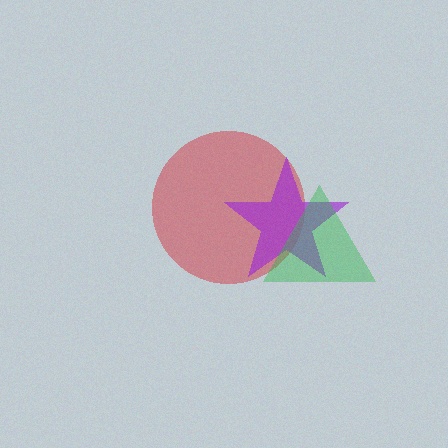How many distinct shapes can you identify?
There are 3 distinct shapes: a red circle, a purple star, a green triangle.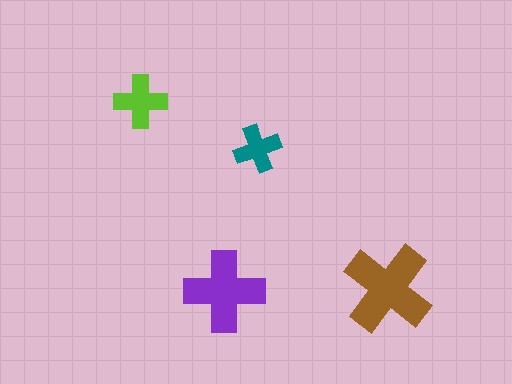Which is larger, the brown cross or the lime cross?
The brown one.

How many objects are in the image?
There are 4 objects in the image.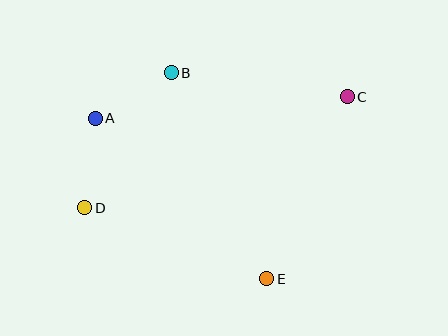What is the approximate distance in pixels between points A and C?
The distance between A and C is approximately 253 pixels.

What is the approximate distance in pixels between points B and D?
The distance between B and D is approximately 160 pixels.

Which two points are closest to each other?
Points A and B are closest to each other.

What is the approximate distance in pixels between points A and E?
The distance between A and E is approximately 235 pixels.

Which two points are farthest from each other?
Points C and D are farthest from each other.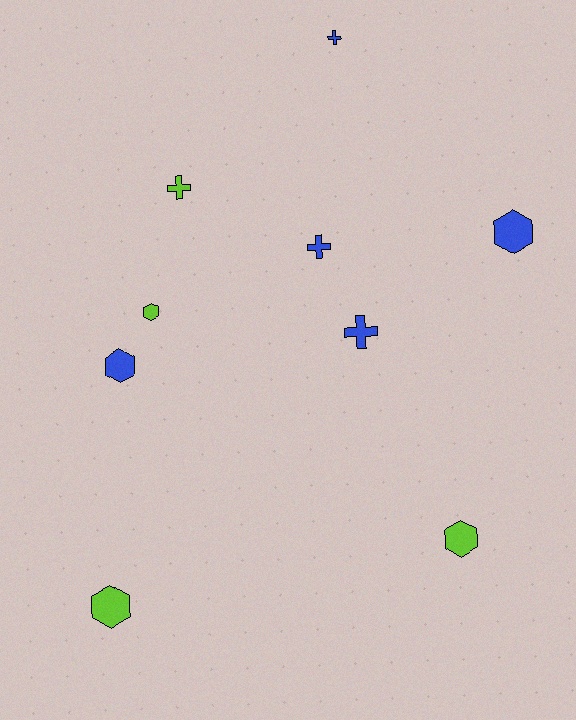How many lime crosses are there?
There is 1 lime cross.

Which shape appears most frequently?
Hexagon, with 5 objects.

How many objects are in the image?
There are 9 objects.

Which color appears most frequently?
Blue, with 5 objects.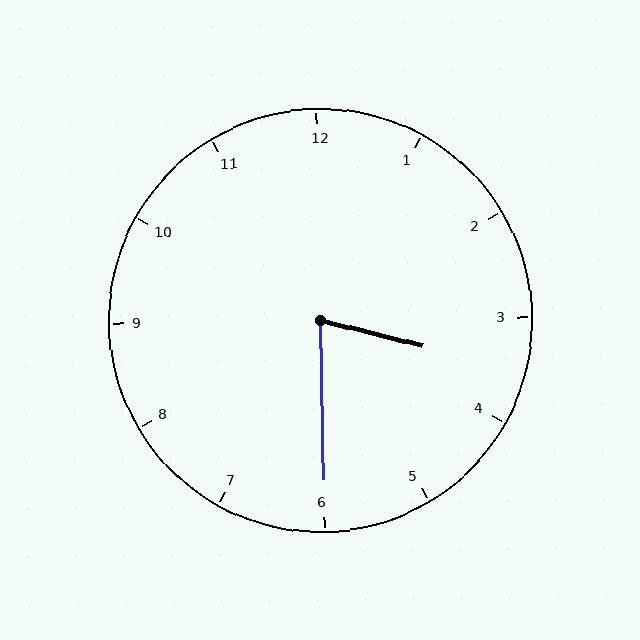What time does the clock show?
3:30.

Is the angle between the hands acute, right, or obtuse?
It is acute.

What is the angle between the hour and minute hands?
Approximately 75 degrees.